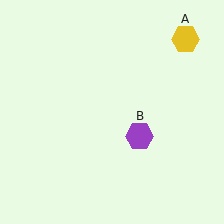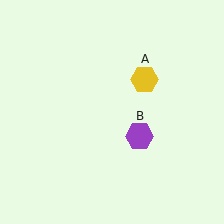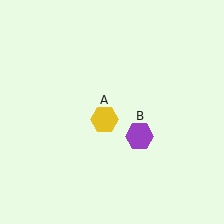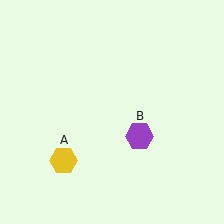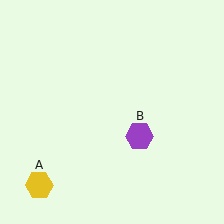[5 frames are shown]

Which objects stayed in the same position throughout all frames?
Purple hexagon (object B) remained stationary.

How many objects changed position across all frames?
1 object changed position: yellow hexagon (object A).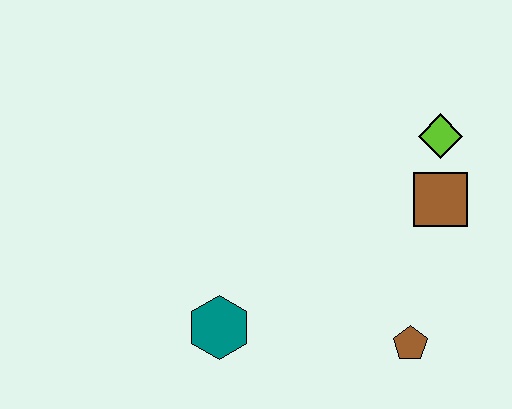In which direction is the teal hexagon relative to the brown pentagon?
The teal hexagon is to the left of the brown pentagon.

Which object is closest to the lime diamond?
The brown square is closest to the lime diamond.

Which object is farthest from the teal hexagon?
The lime diamond is farthest from the teal hexagon.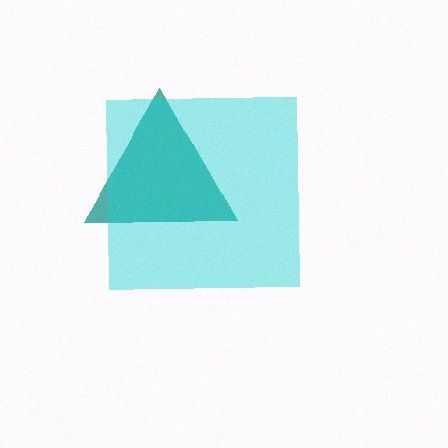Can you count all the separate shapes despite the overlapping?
Yes, there are 2 separate shapes.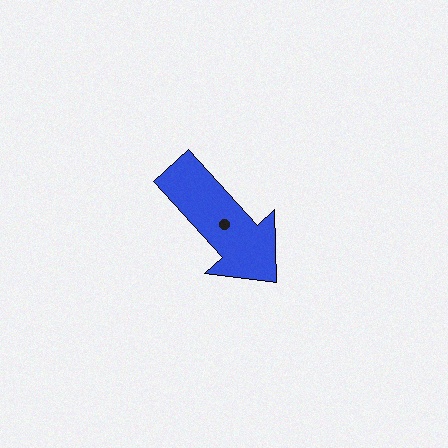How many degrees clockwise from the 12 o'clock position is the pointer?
Approximately 138 degrees.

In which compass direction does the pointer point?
Southeast.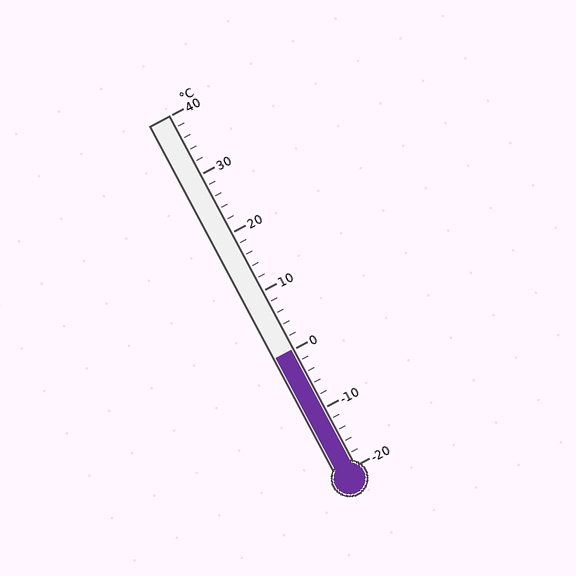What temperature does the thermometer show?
The thermometer shows approximately 0°C.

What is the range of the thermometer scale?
The thermometer scale ranges from -20°C to 40°C.